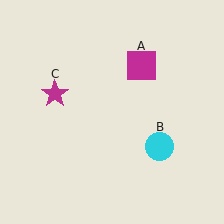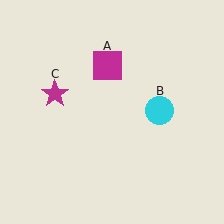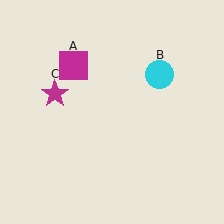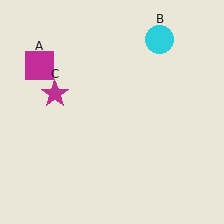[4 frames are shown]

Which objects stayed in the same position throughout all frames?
Magenta star (object C) remained stationary.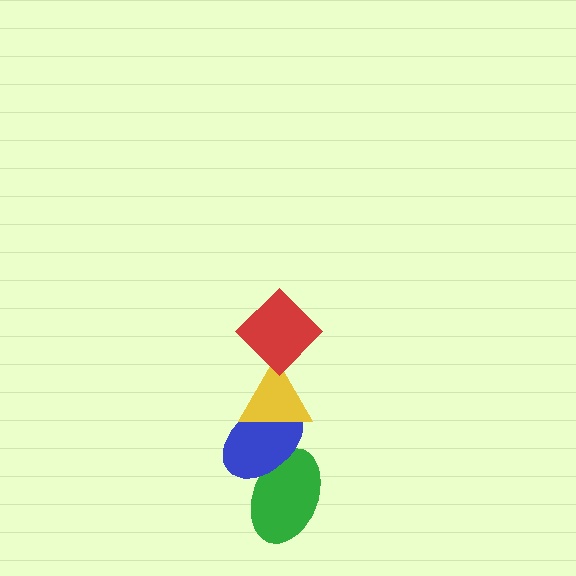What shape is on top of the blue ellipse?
The yellow triangle is on top of the blue ellipse.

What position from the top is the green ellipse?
The green ellipse is 4th from the top.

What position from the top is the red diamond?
The red diamond is 1st from the top.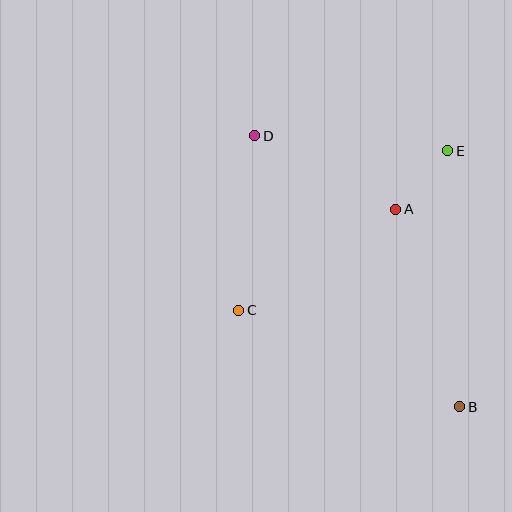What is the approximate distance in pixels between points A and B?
The distance between A and B is approximately 208 pixels.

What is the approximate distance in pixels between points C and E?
The distance between C and E is approximately 263 pixels.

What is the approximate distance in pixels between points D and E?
The distance between D and E is approximately 194 pixels.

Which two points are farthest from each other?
Points B and D are farthest from each other.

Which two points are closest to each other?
Points A and E are closest to each other.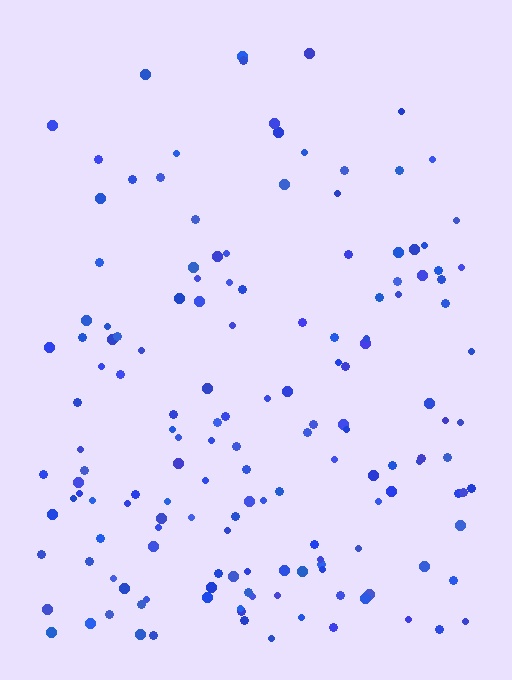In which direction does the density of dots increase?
From top to bottom, with the bottom side densest.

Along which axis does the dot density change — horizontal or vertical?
Vertical.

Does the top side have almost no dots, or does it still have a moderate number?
Still a moderate number, just noticeably fewer than the bottom.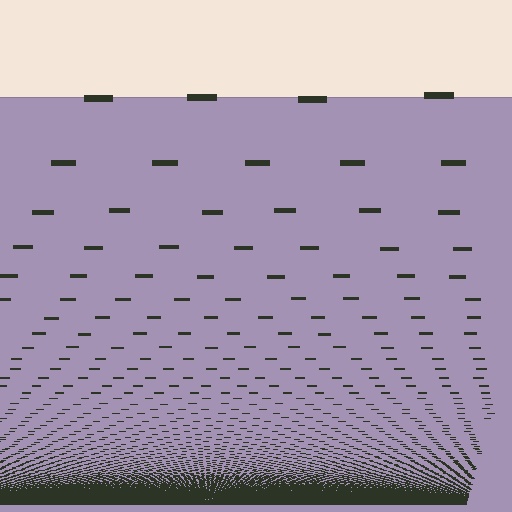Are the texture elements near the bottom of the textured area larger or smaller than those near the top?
Smaller. The gradient is inverted — elements near the bottom are smaller and denser.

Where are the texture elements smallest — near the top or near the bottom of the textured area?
Near the bottom.